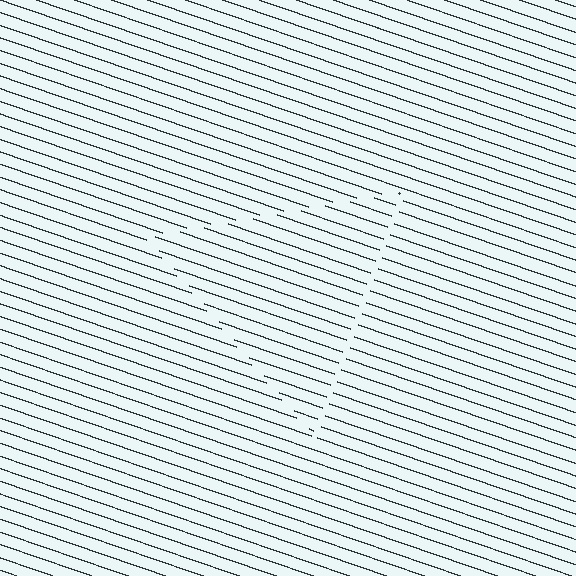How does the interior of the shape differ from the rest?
The interior of the shape contains the same grating, shifted by half a period — the contour is defined by the phase discontinuity where line-ends from the inner and outer gratings abut.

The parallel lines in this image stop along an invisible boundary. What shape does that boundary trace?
An illusory triangle. The interior of the shape contains the same grating, shifted by half a period — the contour is defined by the phase discontinuity where line-ends from the inner and outer gratings abut.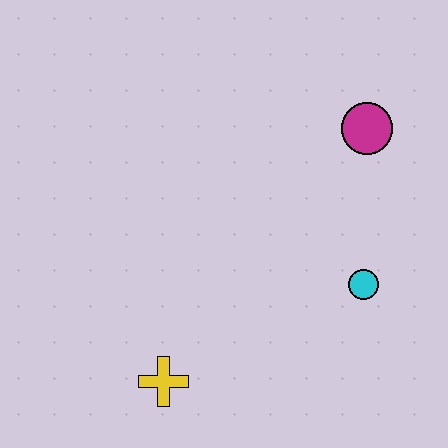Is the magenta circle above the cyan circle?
Yes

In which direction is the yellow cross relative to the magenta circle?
The yellow cross is below the magenta circle.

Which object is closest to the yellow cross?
The cyan circle is closest to the yellow cross.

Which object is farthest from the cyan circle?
The yellow cross is farthest from the cyan circle.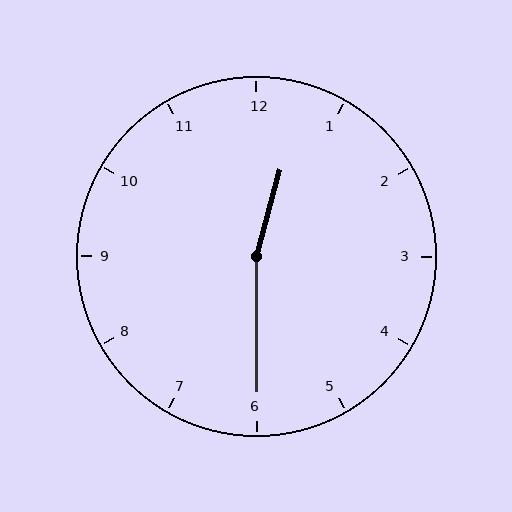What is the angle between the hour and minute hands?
Approximately 165 degrees.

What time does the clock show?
12:30.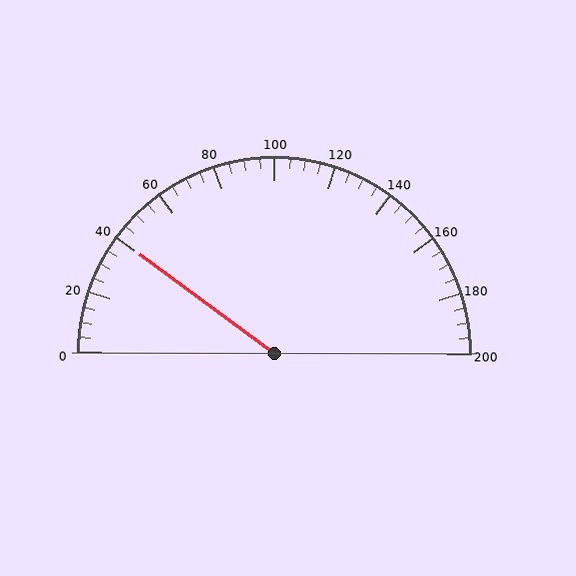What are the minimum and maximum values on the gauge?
The gauge ranges from 0 to 200.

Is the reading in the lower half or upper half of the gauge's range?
The reading is in the lower half of the range (0 to 200).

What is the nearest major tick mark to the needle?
The nearest major tick mark is 40.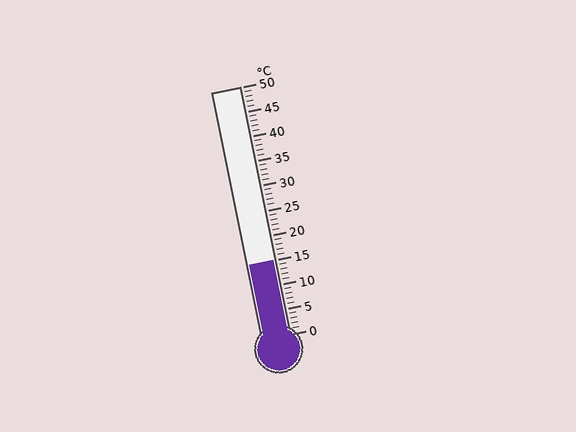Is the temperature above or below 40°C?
The temperature is below 40°C.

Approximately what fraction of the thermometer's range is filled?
The thermometer is filled to approximately 30% of its range.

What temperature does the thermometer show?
The thermometer shows approximately 15°C.